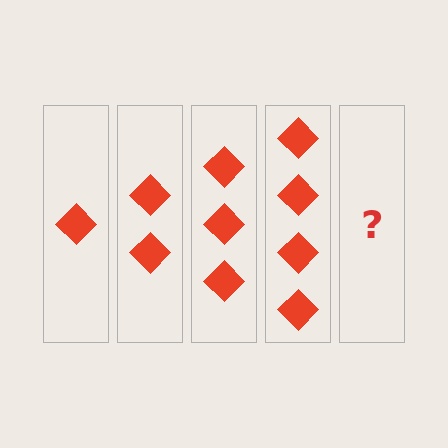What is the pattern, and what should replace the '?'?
The pattern is that each step adds one more diamond. The '?' should be 5 diamonds.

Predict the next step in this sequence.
The next step is 5 diamonds.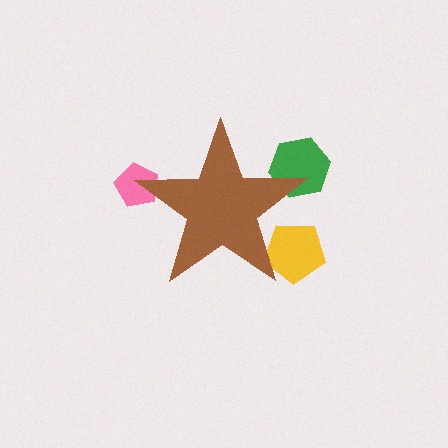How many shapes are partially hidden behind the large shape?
3 shapes are partially hidden.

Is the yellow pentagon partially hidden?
Yes, the yellow pentagon is partially hidden behind the brown star.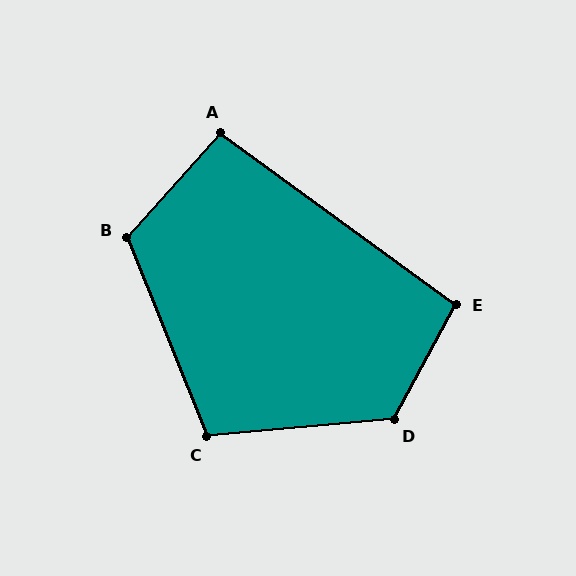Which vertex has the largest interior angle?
D, at approximately 123 degrees.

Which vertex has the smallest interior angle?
A, at approximately 96 degrees.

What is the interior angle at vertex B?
Approximately 116 degrees (obtuse).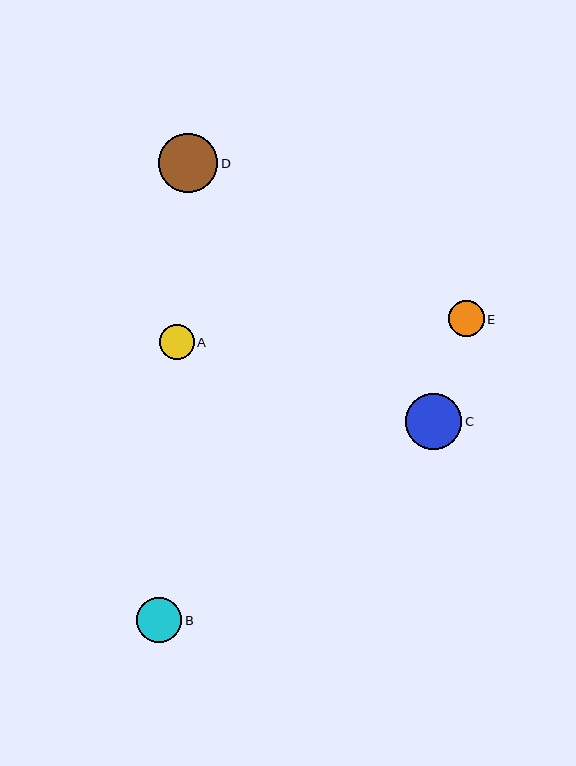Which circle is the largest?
Circle D is the largest with a size of approximately 59 pixels.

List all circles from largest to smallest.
From largest to smallest: D, C, B, E, A.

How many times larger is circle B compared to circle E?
Circle B is approximately 1.3 times the size of circle E.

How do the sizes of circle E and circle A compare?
Circle E and circle A are approximately the same size.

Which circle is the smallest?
Circle A is the smallest with a size of approximately 35 pixels.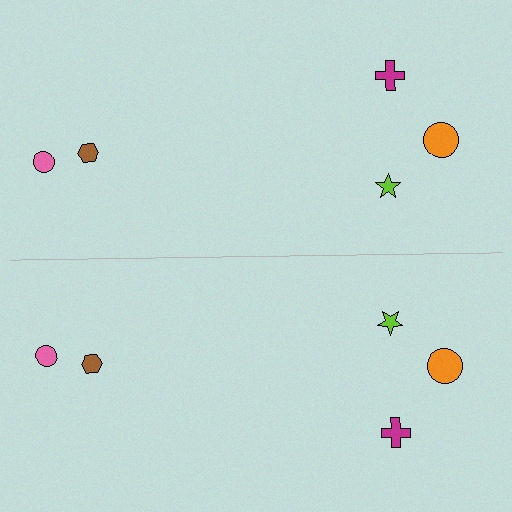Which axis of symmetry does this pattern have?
The pattern has a horizontal axis of symmetry running through the center of the image.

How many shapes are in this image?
There are 10 shapes in this image.